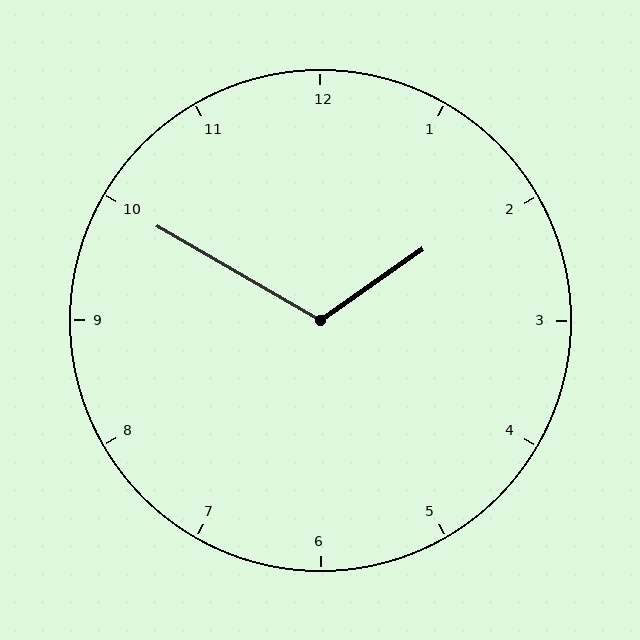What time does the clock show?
1:50.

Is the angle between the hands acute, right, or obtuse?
It is obtuse.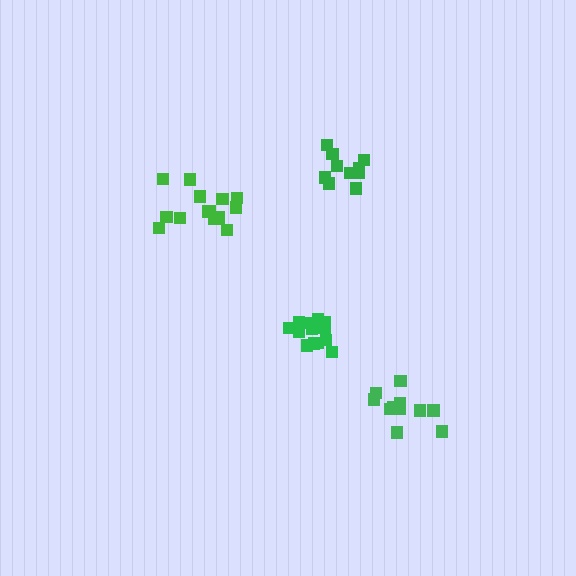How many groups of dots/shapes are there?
There are 4 groups.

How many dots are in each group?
Group 1: 14 dots, Group 2: 11 dots, Group 3: 11 dots, Group 4: 13 dots (49 total).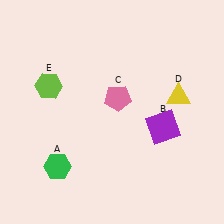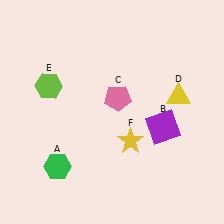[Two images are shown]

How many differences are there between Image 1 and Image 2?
There is 1 difference between the two images.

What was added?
A yellow star (F) was added in Image 2.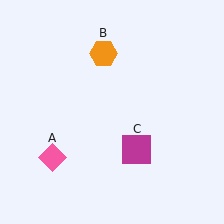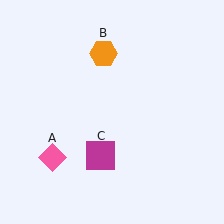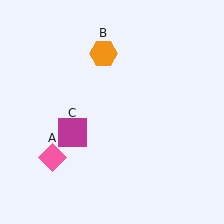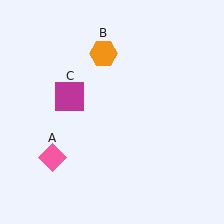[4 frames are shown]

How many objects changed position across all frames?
1 object changed position: magenta square (object C).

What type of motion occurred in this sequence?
The magenta square (object C) rotated clockwise around the center of the scene.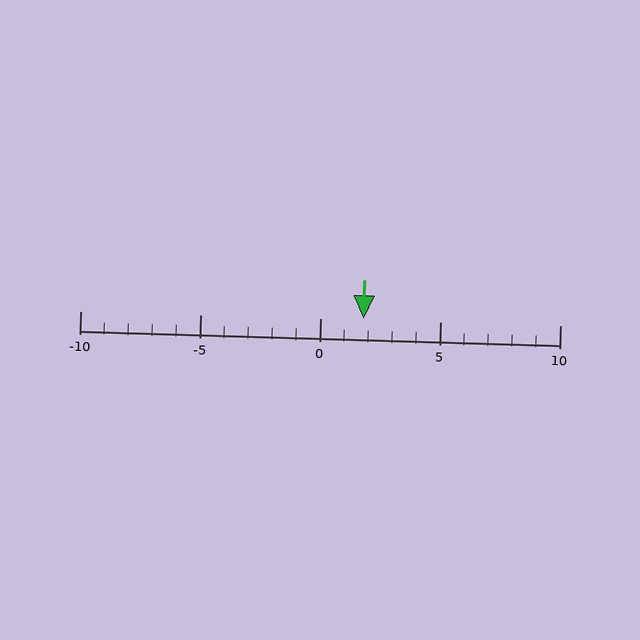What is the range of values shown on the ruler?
The ruler shows values from -10 to 10.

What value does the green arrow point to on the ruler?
The green arrow points to approximately 2.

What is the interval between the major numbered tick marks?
The major tick marks are spaced 5 units apart.